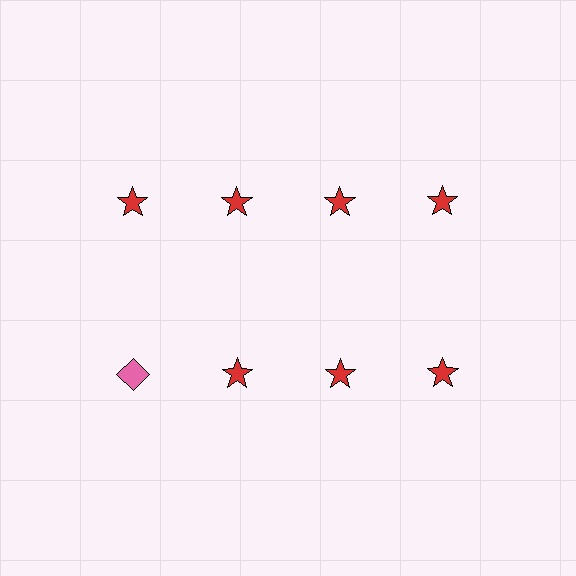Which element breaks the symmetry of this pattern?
The pink diamond in the second row, leftmost column breaks the symmetry. All other shapes are red stars.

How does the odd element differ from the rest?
It differs in both color (pink instead of red) and shape (diamond instead of star).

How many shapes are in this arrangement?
There are 8 shapes arranged in a grid pattern.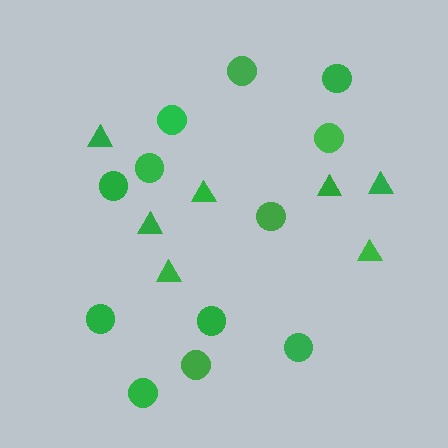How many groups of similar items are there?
There are 2 groups: one group of circles (12) and one group of triangles (7).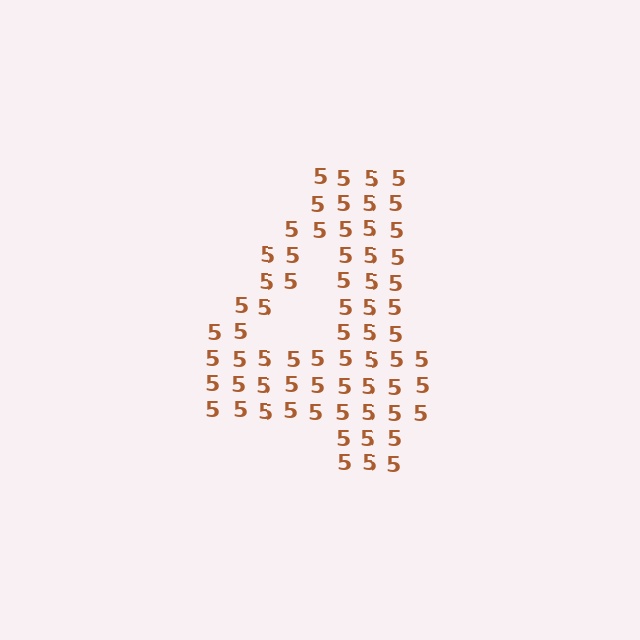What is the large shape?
The large shape is the digit 4.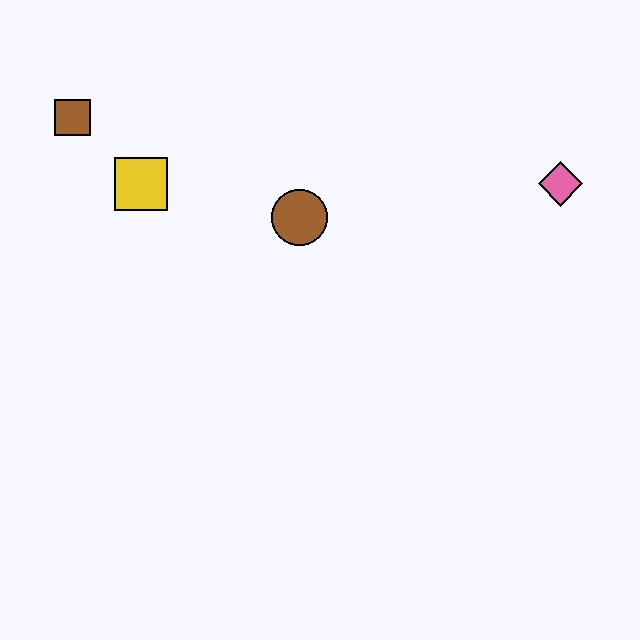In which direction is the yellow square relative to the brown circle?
The yellow square is to the left of the brown circle.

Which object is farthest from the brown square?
The pink diamond is farthest from the brown square.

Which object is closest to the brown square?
The yellow square is closest to the brown square.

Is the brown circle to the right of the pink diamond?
No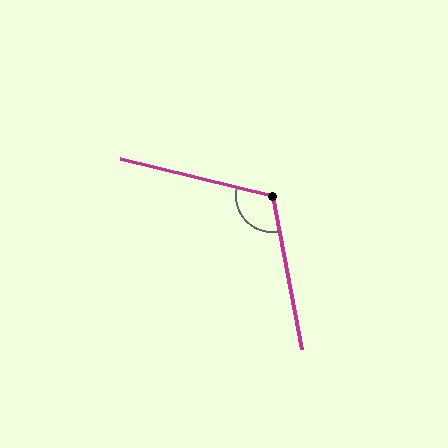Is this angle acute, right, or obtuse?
It is obtuse.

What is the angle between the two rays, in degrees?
Approximately 115 degrees.